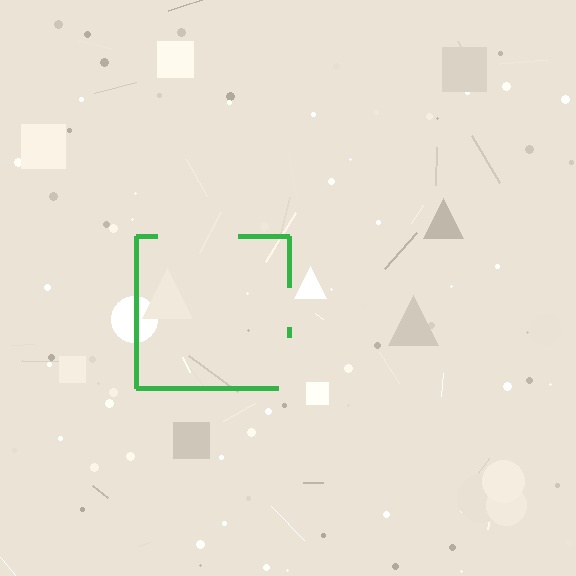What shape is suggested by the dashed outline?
The dashed outline suggests a square.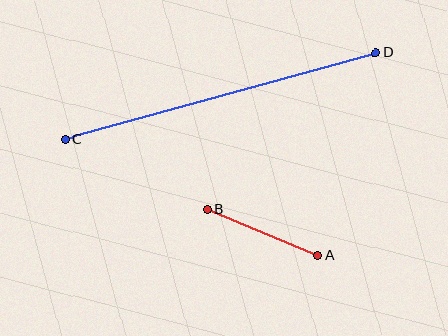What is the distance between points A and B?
The distance is approximately 120 pixels.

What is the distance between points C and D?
The distance is approximately 322 pixels.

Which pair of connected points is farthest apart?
Points C and D are farthest apart.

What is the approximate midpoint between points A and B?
The midpoint is at approximately (263, 232) pixels.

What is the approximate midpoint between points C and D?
The midpoint is at approximately (220, 96) pixels.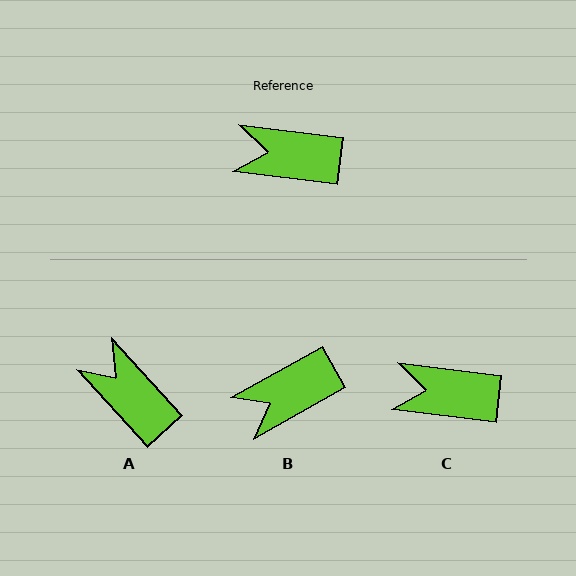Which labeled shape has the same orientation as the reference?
C.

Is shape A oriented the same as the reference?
No, it is off by about 41 degrees.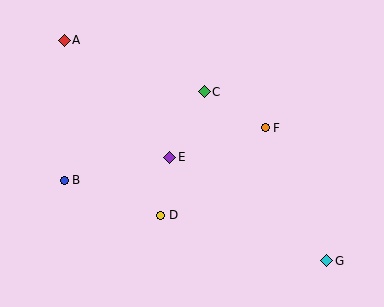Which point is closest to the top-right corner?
Point F is closest to the top-right corner.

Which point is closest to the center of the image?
Point E at (170, 157) is closest to the center.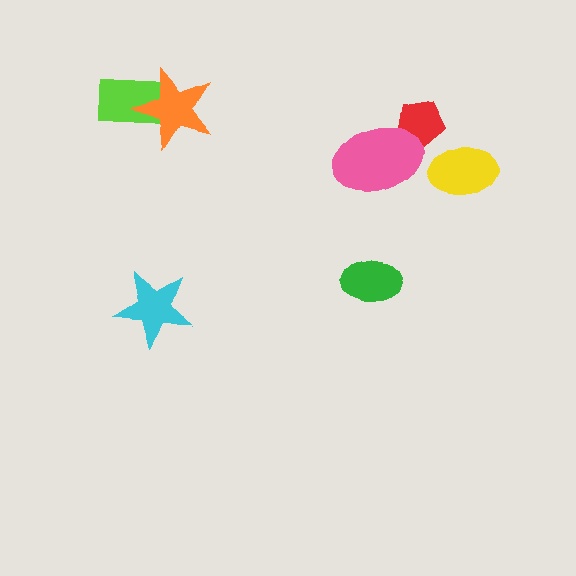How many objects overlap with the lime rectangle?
1 object overlaps with the lime rectangle.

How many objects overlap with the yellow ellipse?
0 objects overlap with the yellow ellipse.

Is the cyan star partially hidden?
No, no other shape covers it.